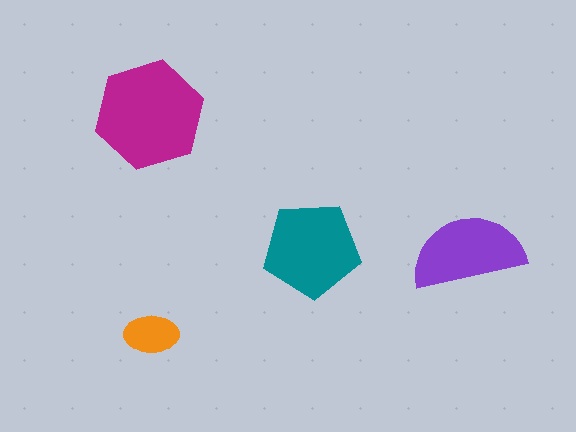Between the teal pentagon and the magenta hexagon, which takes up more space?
The magenta hexagon.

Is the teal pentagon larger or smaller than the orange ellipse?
Larger.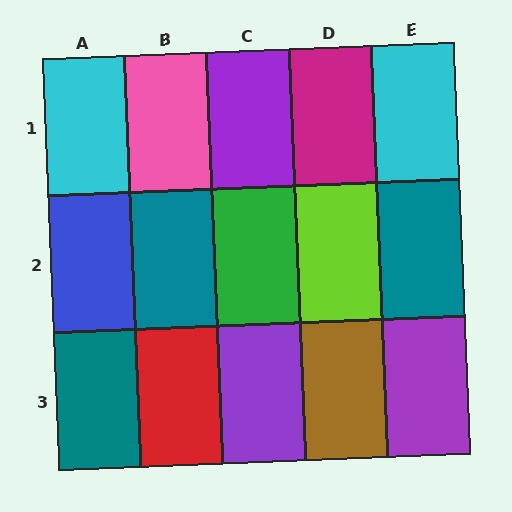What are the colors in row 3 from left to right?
Teal, red, purple, brown, purple.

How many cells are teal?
3 cells are teal.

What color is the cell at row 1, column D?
Magenta.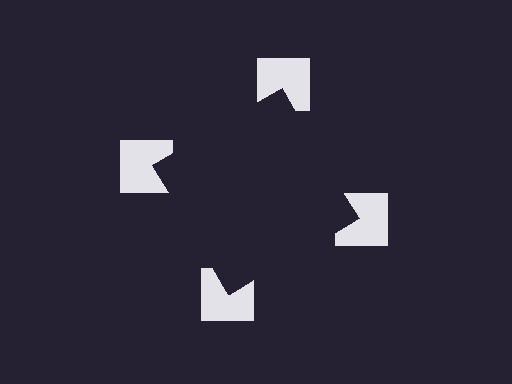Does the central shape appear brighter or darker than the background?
It typically appears slightly darker than the background, even though no actual brightness change is drawn.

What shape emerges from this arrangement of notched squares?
An illusory square — its edges are inferred from the aligned wedge cuts in the notched squares, not physically drawn.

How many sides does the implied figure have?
4 sides.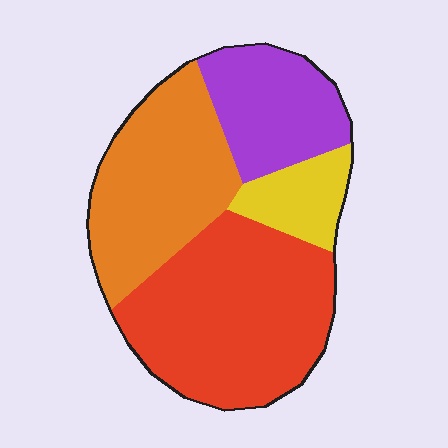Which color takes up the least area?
Yellow, at roughly 10%.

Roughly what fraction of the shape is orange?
Orange takes up about one third (1/3) of the shape.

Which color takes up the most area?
Red, at roughly 40%.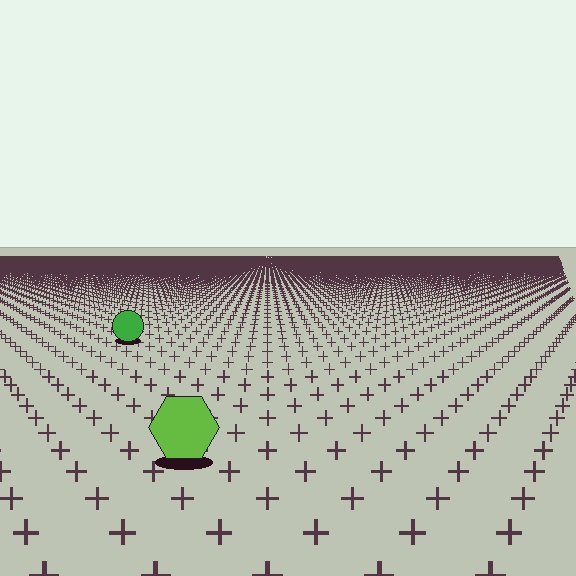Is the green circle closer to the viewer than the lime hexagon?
No. The lime hexagon is closer — you can tell from the texture gradient: the ground texture is coarser near it.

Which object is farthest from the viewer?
The green circle is farthest from the viewer. It appears smaller and the ground texture around it is denser.